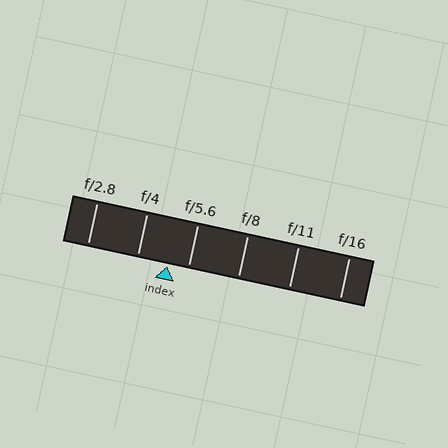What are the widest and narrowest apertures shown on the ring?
The widest aperture shown is f/2.8 and the narrowest is f/16.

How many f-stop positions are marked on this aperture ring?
There are 6 f-stop positions marked.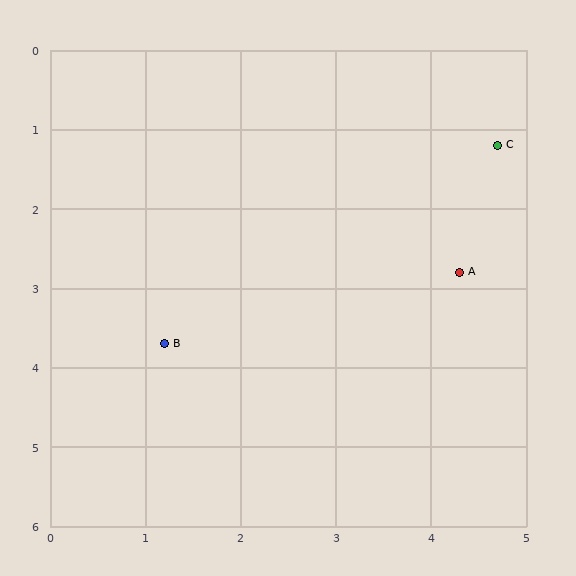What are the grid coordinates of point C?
Point C is at approximately (4.7, 1.2).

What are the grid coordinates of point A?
Point A is at approximately (4.3, 2.8).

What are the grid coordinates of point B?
Point B is at approximately (1.2, 3.7).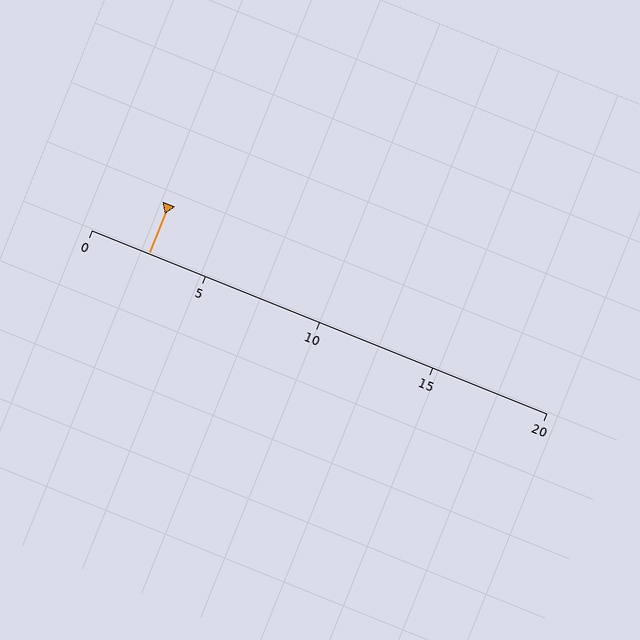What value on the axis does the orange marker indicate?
The marker indicates approximately 2.5.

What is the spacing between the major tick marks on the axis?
The major ticks are spaced 5 apart.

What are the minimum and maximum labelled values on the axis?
The axis runs from 0 to 20.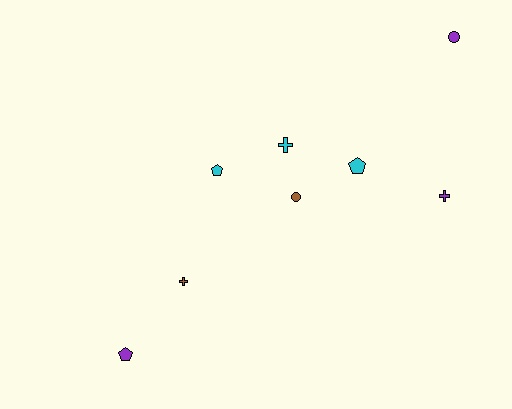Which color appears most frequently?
Purple, with 3 objects.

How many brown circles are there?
There is 1 brown circle.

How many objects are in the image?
There are 8 objects.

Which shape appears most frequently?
Cross, with 3 objects.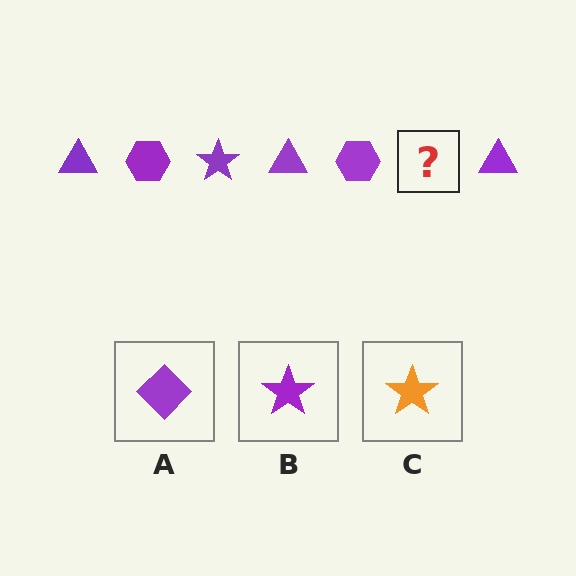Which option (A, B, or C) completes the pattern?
B.